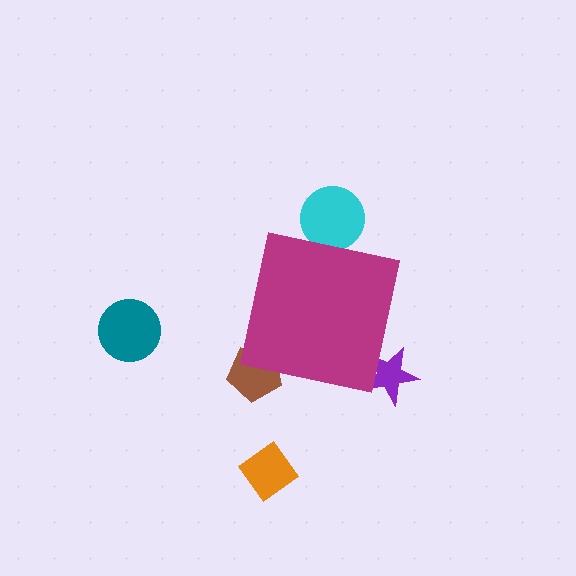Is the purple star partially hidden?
Yes, the purple star is partially hidden behind the magenta square.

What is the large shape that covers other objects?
A magenta square.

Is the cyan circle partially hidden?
Yes, the cyan circle is partially hidden behind the magenta square.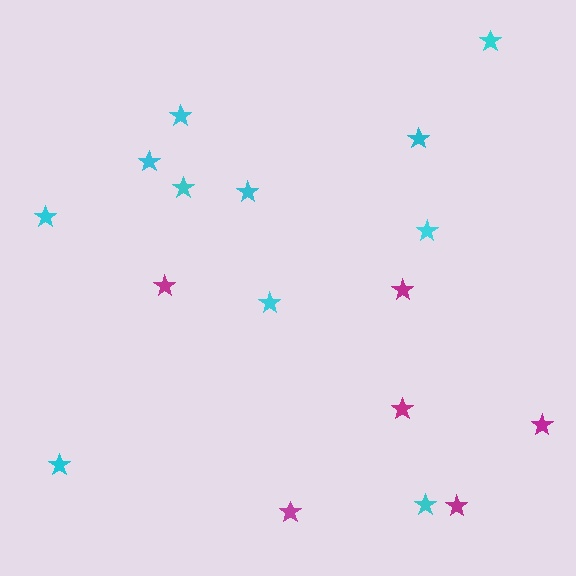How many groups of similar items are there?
There are 2 groups: one group of magenta stars (6) and one group of cyan stars (11).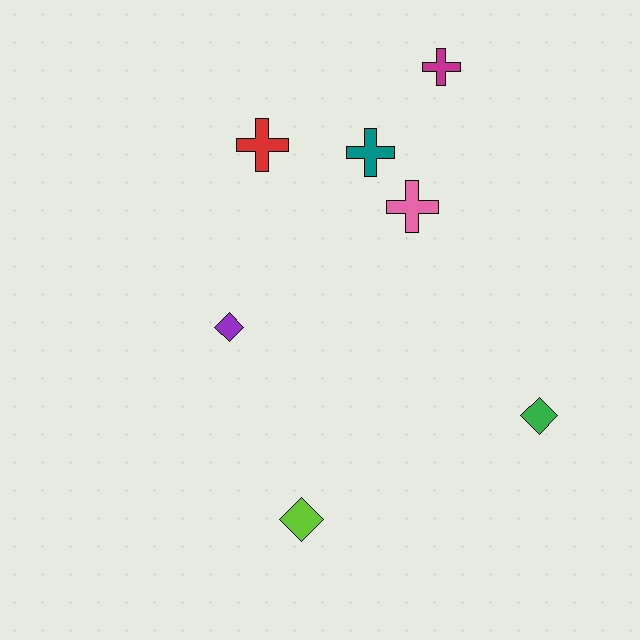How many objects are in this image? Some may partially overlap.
There are 7 objects.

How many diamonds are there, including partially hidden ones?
There are 3 diamonds.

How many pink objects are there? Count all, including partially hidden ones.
There is 1 pink object.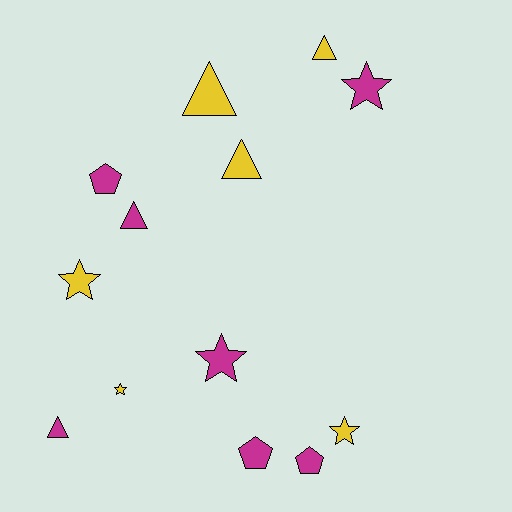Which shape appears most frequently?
Triangle, with 5 objects.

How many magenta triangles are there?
There are 2 magenta triangles.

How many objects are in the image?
There are 13 objects.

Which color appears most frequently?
Magenta, with 7 objects.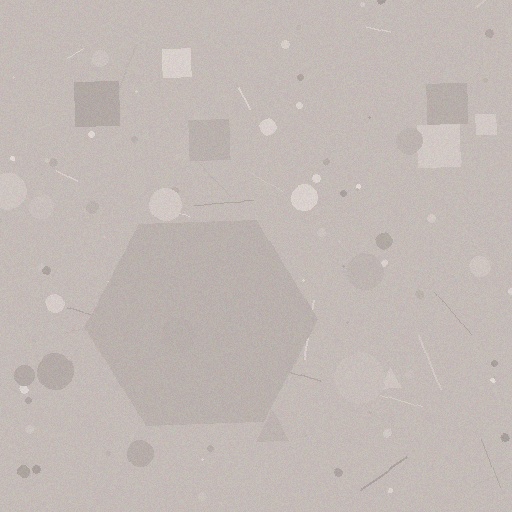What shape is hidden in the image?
A hexagon is hidden in the image.